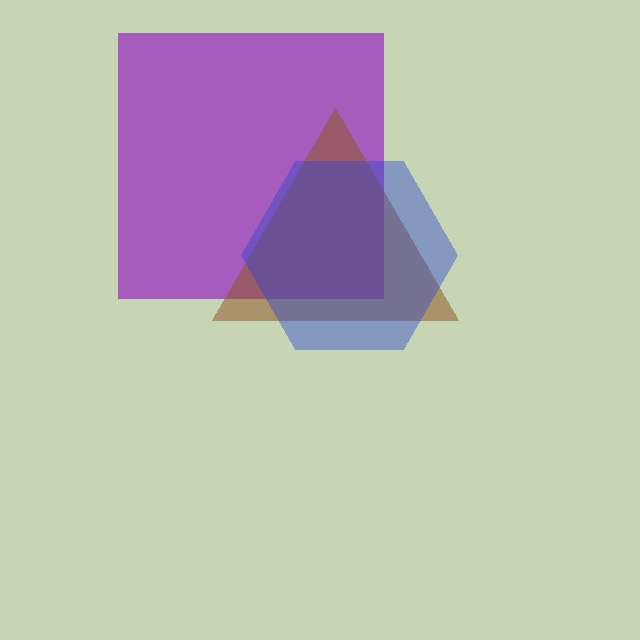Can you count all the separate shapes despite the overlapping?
Yes, there are 3 separate shapes.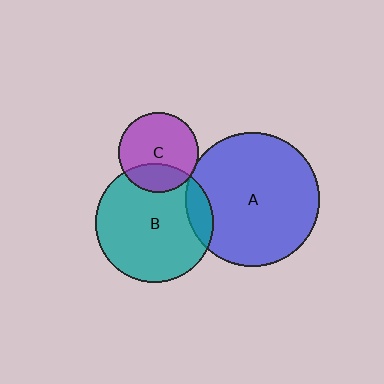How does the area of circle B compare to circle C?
Approximately 2.2 times.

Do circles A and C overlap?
Yes.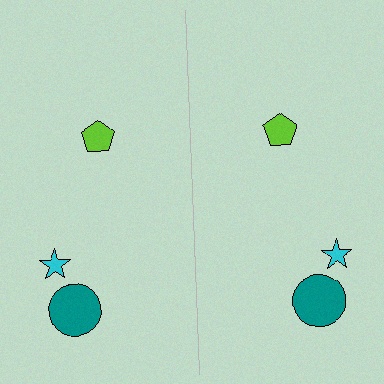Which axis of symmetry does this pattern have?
The pattern has a vertical axis of symmetry running through the center of the image.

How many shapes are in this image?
There are 6 shapes in this image.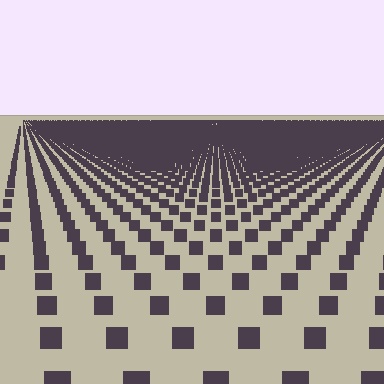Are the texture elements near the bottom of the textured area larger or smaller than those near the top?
Larger. Near the bottom, elements are closer to the viewer and appear at a bigger on-screen size.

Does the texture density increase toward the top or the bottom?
Density increases toward the top.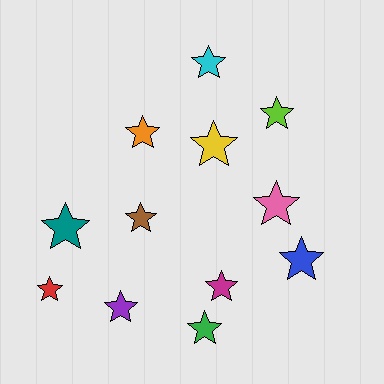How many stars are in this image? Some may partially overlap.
There are 12 stars.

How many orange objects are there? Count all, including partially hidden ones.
There is 1 orange object.